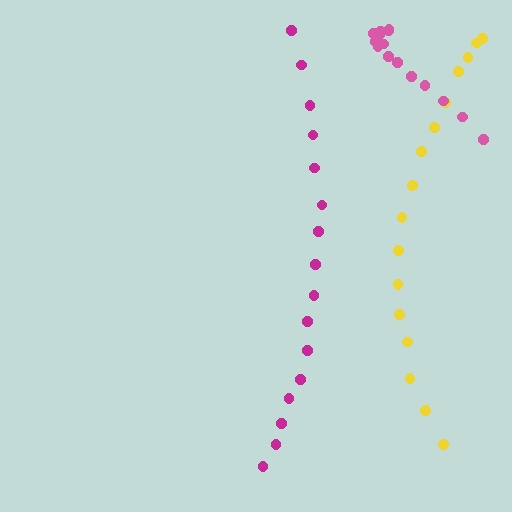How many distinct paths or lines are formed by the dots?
There are 3 distinct paths.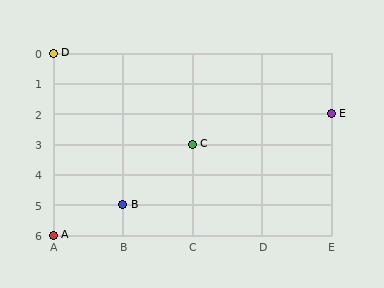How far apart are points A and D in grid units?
Points A and D are 6 rows apart.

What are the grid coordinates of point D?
Point D is at grid coordinates (A, 0).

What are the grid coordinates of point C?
Point C is at grid coordinates (C, 3).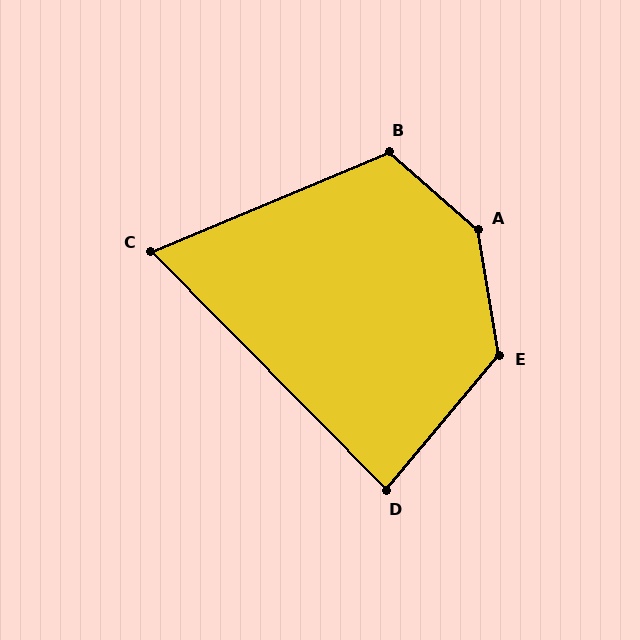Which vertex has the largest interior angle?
A, at approximately 141 degrees.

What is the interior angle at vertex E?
Approximately 131 degrees (obtuse).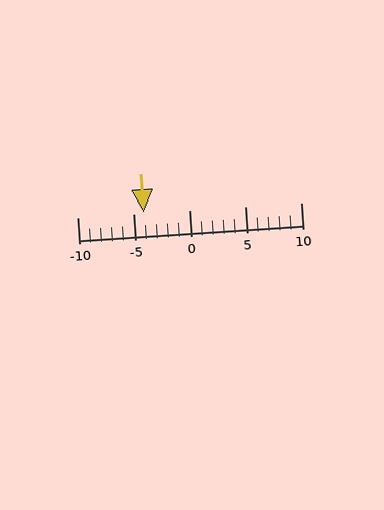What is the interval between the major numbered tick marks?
The major tick marks are spaced 5 units apart.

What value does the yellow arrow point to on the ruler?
The yellow arrow points to approximately -4.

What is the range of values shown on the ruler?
The ruler shows values from -10 to 10.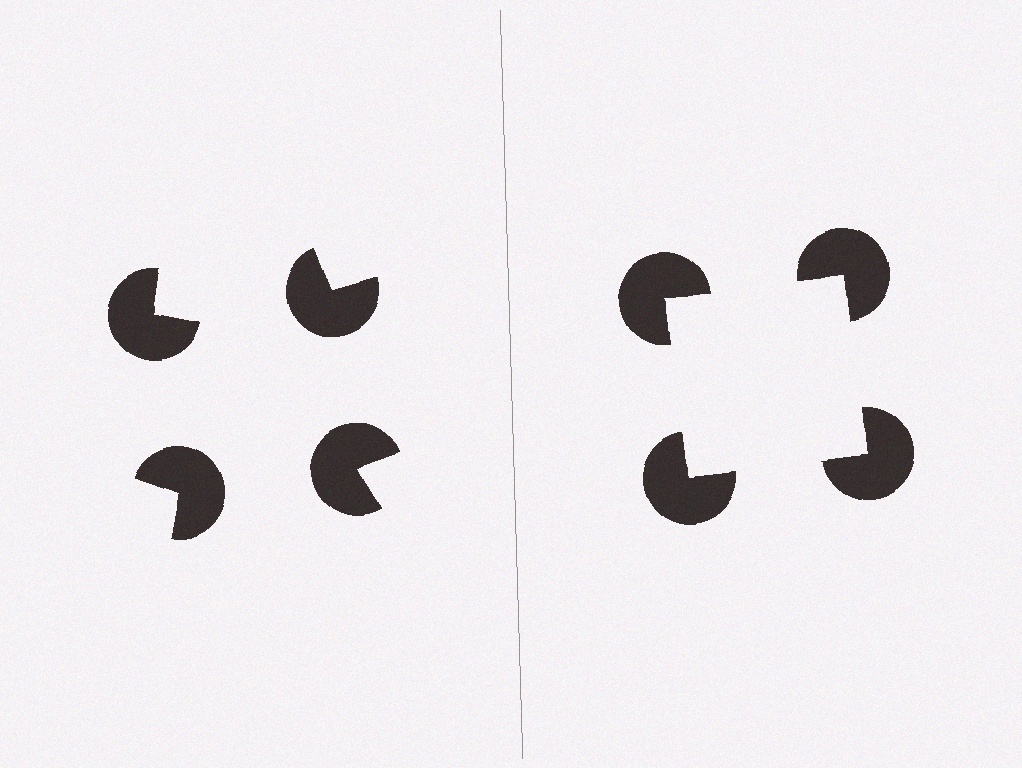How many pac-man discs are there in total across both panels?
8 — 4 on each side.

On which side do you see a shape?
An illusory square appears on the right side. On the left side the wedge cuts are rotated, so no coherent shape forms.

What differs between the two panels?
The pac-man discs are positioned identically on both sides; only the wedge orientations differ. On the right they align to a square; on the left they are misaligned.